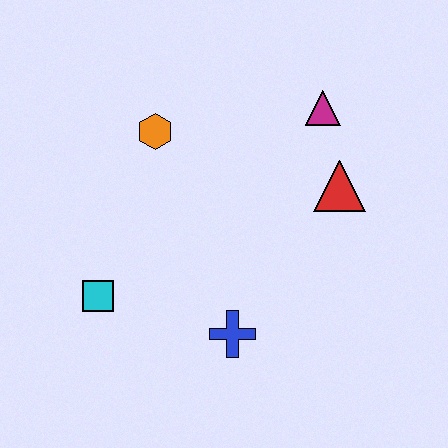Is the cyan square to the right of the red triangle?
No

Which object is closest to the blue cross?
The cyan square is closest to the blue cross.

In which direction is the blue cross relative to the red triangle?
The blue cross is below the red triangle.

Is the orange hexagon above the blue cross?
Yes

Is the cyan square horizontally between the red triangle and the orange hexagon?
No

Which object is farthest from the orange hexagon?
The blue cross is farthest from the orange hexagon.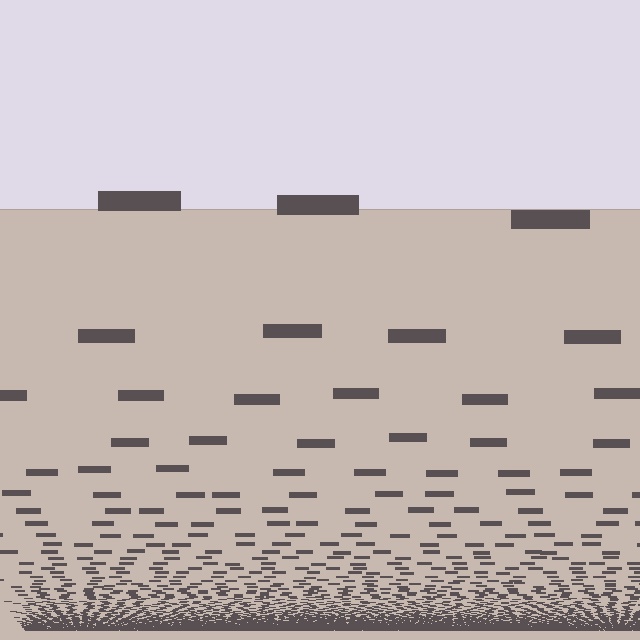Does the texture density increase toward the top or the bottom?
Density increases toward the bottom.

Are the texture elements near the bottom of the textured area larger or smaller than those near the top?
Smaller. The gradient is inverted — elements near the bottom are smaller and denser.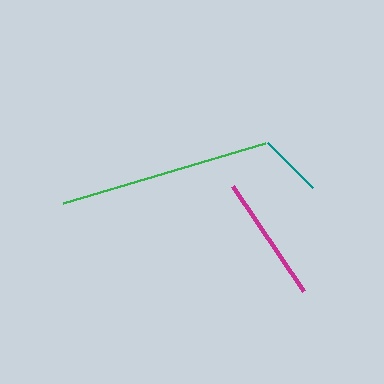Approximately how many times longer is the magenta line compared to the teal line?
The magenta line is approximately 2.0 times the length of the teal line.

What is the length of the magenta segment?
The magenta segment is approximately 126 pixels long.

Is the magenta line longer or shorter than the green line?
The green line is longer than the magenta line.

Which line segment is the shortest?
The teal line is the shortest at approximately 63 pixels.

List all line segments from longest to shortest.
From longest to shortest: green, magenta, teal.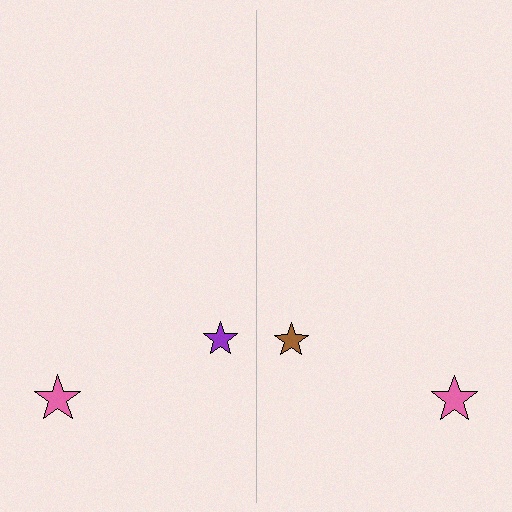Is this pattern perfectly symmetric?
No, the pattern is not perfectly symmetric. The brown star on the right side breaks the symmetry — its mirror counterpart is purple.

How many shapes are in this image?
There are 4 shapes in this image.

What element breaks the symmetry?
The brown star on the right side breaks the symmetry — its mirror counterpart is purple.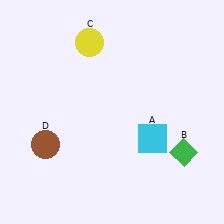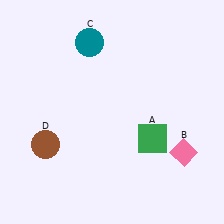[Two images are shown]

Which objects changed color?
A changed from cyan to green. B changed from green to pink. C changed from yellow to teal.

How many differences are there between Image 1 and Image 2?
There are 3 differences between the two images.